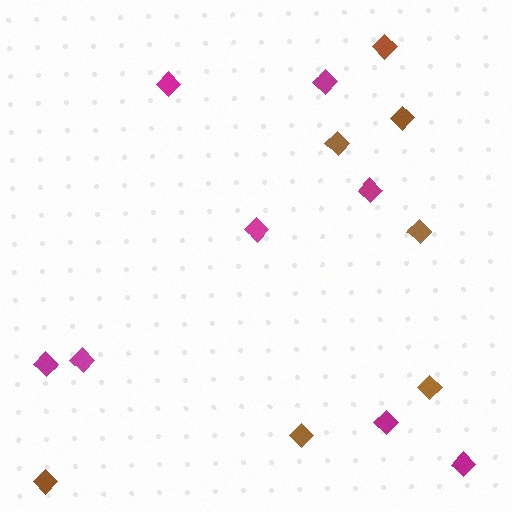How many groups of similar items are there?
There are 2 groups: one group of brown diamonds (7) and one group of magenta diamonds (8).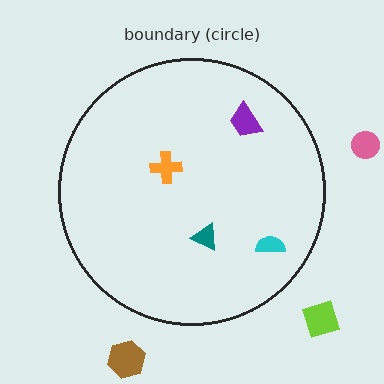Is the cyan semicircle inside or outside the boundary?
Inside.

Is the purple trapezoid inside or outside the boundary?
Inside.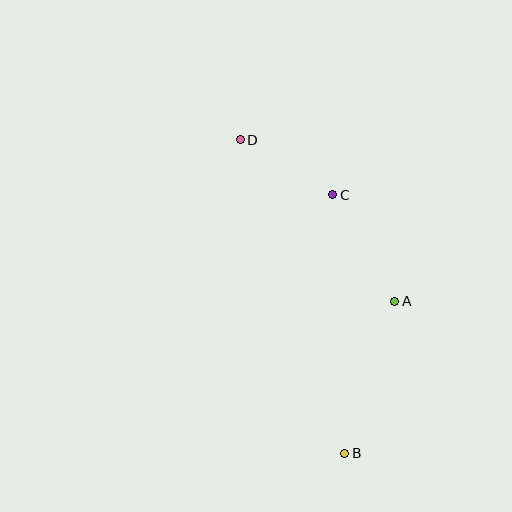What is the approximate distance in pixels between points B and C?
The distance between B and C is approximately 259 pixels.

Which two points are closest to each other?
Points C and D are closest to each other.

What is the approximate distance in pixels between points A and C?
The distance between A and C is approximately 123 pixels.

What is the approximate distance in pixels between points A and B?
The distance between A and B is approximately 160 pixels.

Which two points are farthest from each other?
Points B and D are farthest from each other.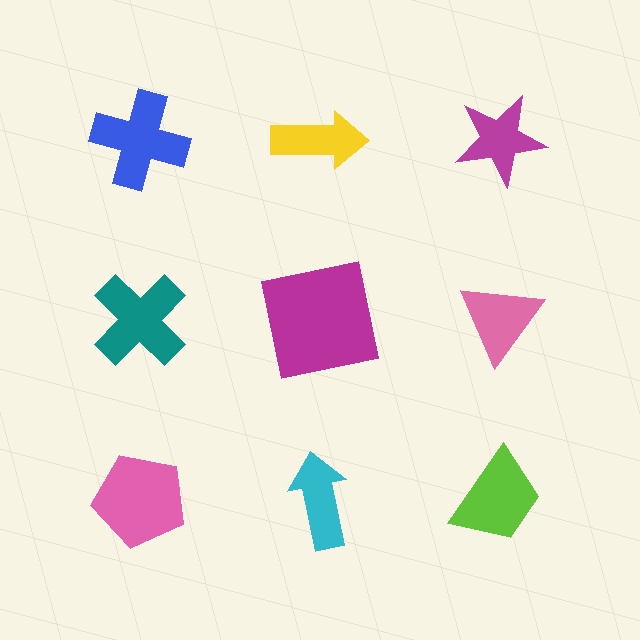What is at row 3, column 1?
A pink pentagon.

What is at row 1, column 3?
A magenta star.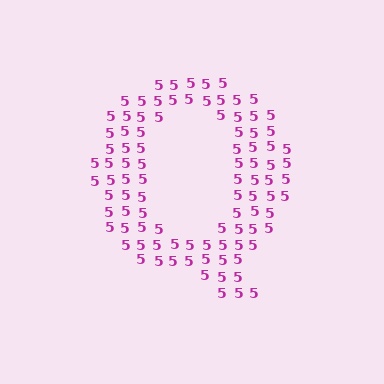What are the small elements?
The small elements are digit 5's.